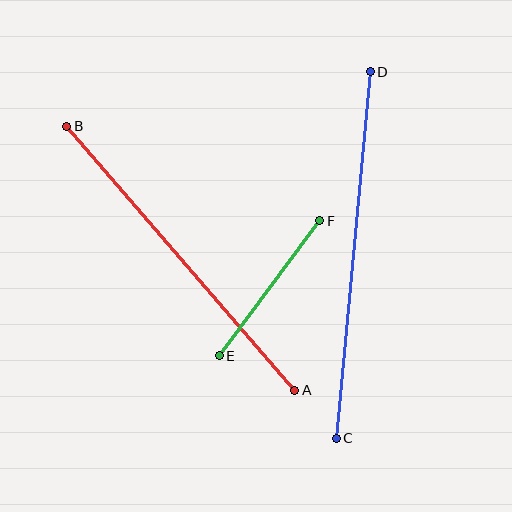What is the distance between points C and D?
The distance is approximately 368 pixels.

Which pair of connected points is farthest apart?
Points C and D are farthest apart.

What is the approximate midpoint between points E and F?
The midpoint is at approximately (270, 288) pixels.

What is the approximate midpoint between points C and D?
The midpoint is at approximately (353, 255) pixels.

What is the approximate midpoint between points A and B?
The midpoint is at approximately (181, 258) pixels.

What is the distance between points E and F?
The distance is approximately 168 pixels.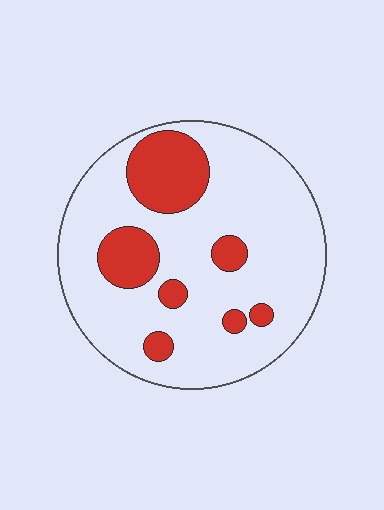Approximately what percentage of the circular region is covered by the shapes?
Approximately 20%.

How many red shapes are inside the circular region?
7.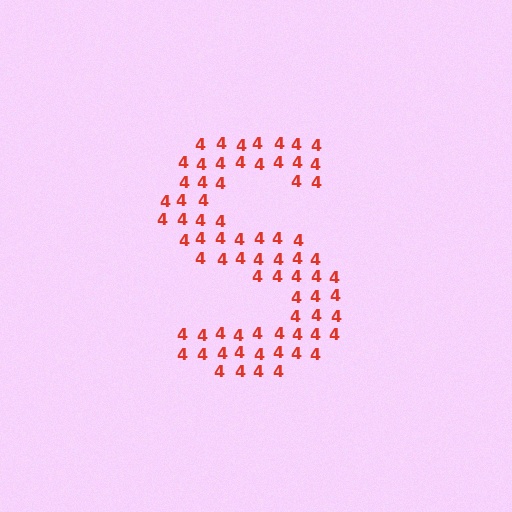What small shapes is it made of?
It is made of small digit 4's.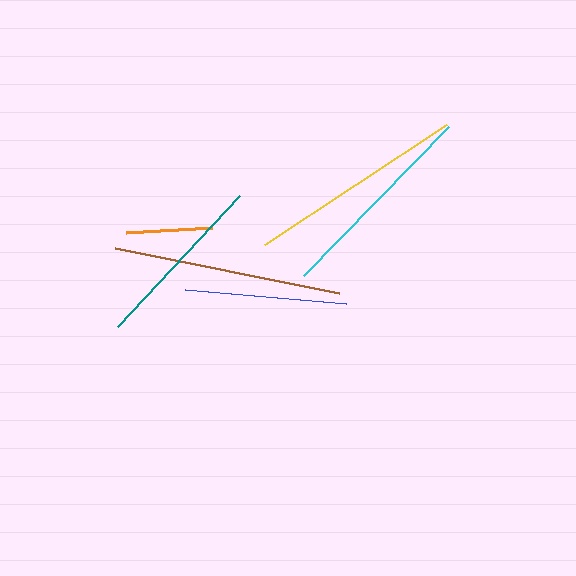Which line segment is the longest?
The brown line is the longest at approximately 229 pixels.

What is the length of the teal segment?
The teal segment is approximately 179 pixels long.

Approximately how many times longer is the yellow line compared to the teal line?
The yellow line is approximately 1.2 times the length of the teal line.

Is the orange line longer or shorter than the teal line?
The teal line is longer than the orange line.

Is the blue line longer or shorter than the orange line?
The blue line is longer than the orange line.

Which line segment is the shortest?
The orange line is the shortest at approximately 87 pixels.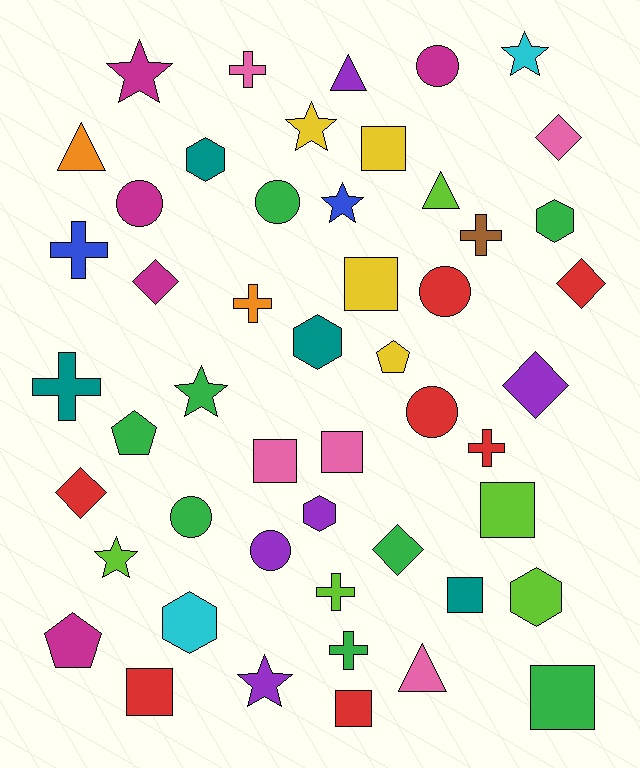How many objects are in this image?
There are 50 objects.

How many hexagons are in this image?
There are 6 hexagons.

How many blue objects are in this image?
There are 2 blue objects.